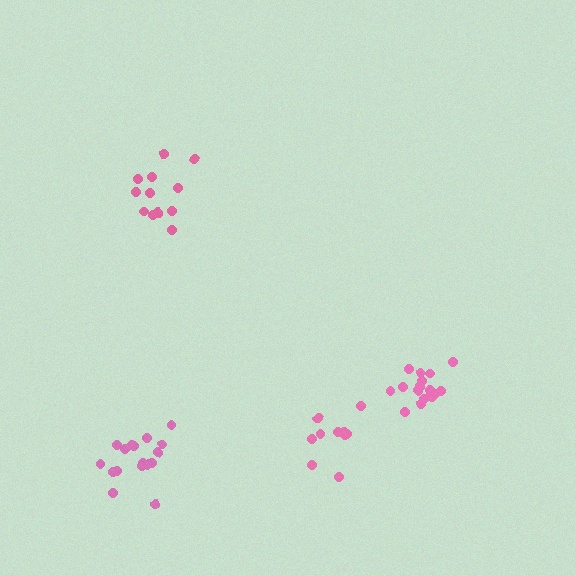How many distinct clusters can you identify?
There are 4 distinct clusters.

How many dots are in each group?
Group 1: 18 dots, Group 2: 13 dots, Group 3: 12 dots, Group 4: 18 dots (61 total).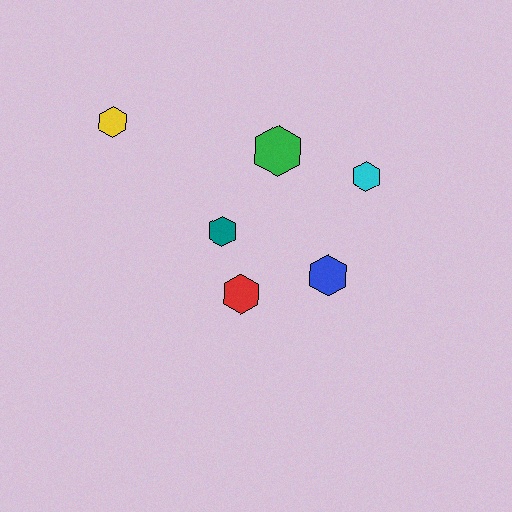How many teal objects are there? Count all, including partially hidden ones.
There is 1 teal object.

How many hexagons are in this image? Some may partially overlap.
There are 6 hexagons.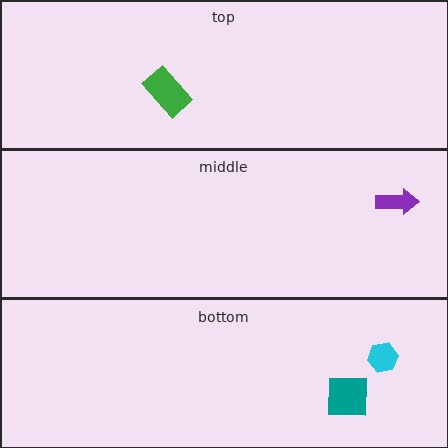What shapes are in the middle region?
The purple arrow.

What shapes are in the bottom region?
The teal square, the cyan hexagon.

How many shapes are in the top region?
1.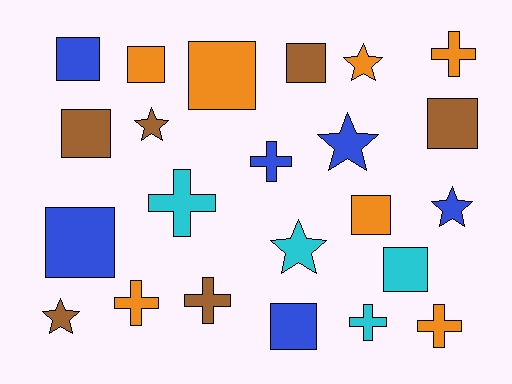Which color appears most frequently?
Orange, with 7 objects.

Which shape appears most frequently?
Square, with 10 objects.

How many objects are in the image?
There are 23 objects.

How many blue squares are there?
There are 3 blue squares.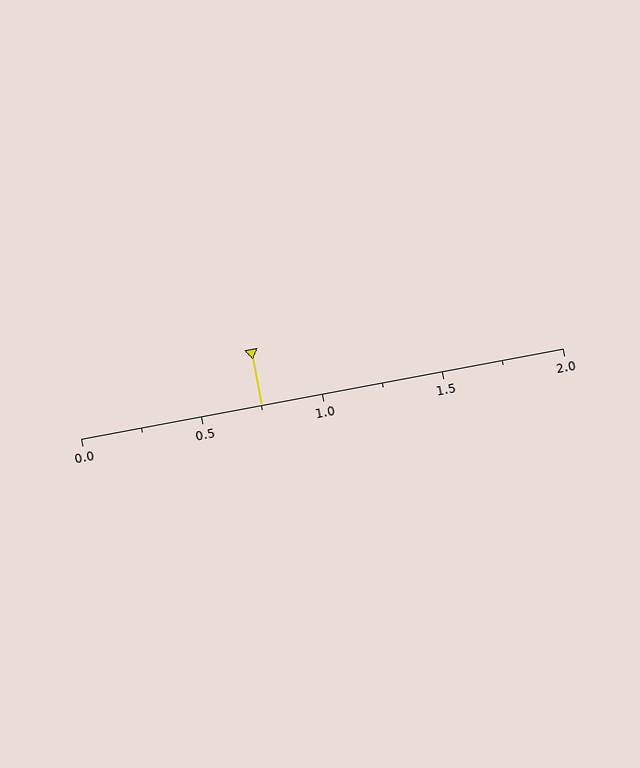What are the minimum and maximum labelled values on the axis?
The axis runs from 0.0 to 2.0.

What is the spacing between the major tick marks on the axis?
The major ticks are spaced 0.5 apart.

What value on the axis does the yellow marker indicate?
The marker indicates approximately 0.75.